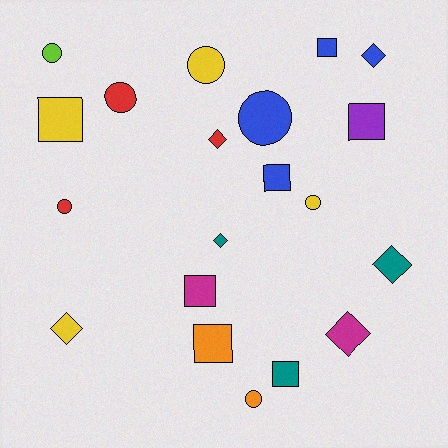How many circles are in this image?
There are 7 circles.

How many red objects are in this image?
There are 3 red objects.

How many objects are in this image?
There are 20 objects.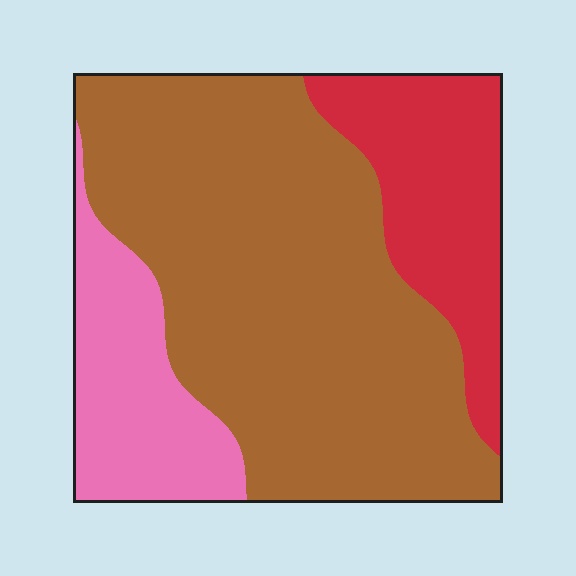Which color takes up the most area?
Brown, at roughly 60%.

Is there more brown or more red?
Brown.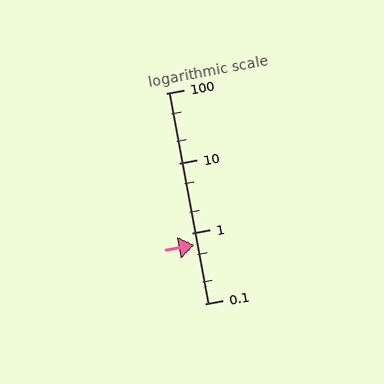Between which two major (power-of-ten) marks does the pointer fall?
The pointer is between 0.1 and 1.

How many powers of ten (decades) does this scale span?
The scale spans 3 decades, from 0.1 to 100.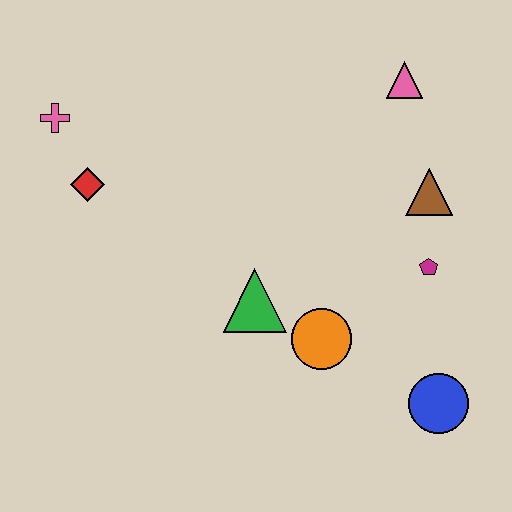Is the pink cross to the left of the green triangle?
Yes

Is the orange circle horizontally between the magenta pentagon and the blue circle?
No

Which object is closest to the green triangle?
The orange circle is closest to the green triangle.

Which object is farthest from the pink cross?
The blue circle is farthest from the pink cross.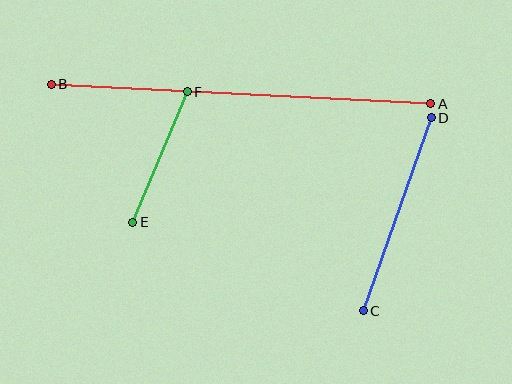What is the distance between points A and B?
The distance is approximately 380 pixels.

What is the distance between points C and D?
The distance is approximately 205 pixels.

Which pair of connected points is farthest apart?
Points A and B are farthest apart.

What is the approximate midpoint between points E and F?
The midpoint is at approximately (160, 157) pixels.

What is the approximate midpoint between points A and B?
The midpoint is at approximately (241, 94) pixels.